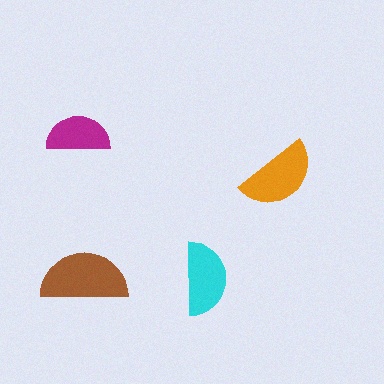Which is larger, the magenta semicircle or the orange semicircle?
The orange one.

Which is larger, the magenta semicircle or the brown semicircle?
The brown one.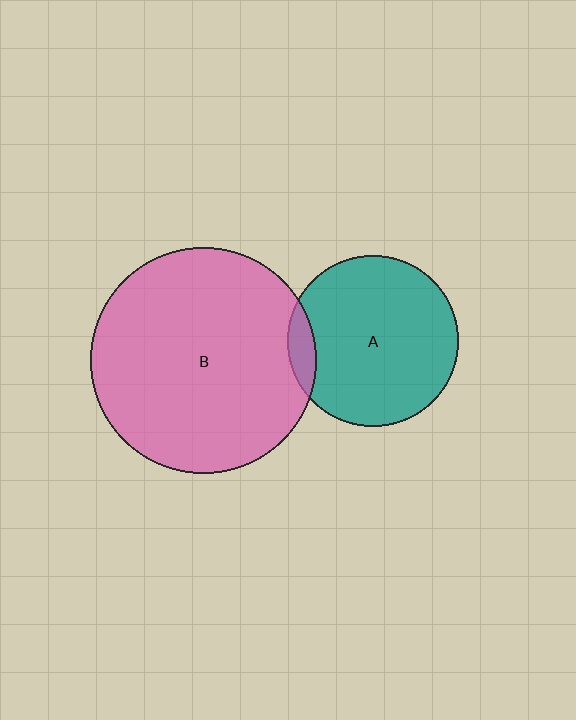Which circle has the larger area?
Circle B (pink).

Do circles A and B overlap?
Yes.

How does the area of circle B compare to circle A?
Approximately 1.8 times.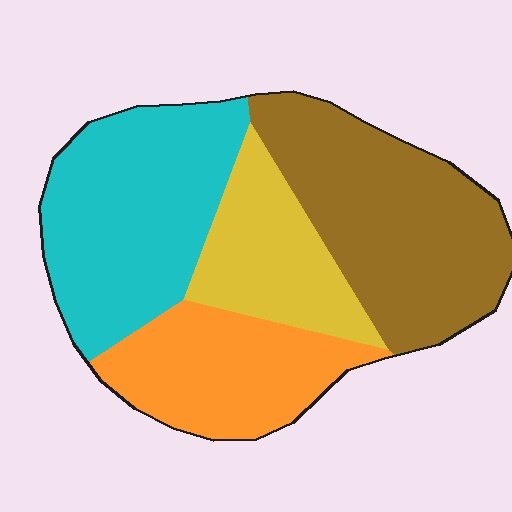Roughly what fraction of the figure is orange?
Orange covers 21% of the figure.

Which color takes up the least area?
Yellow, at roughly 15%.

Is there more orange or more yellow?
Orange.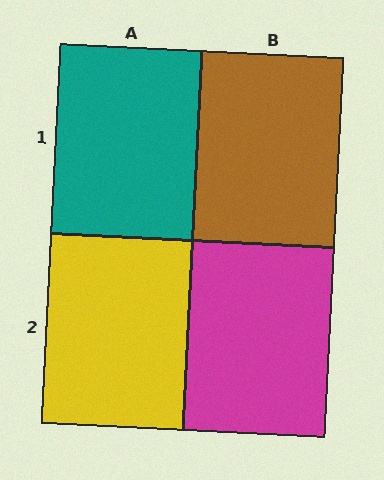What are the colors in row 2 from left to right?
Yellow, magenta.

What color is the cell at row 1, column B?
Brown.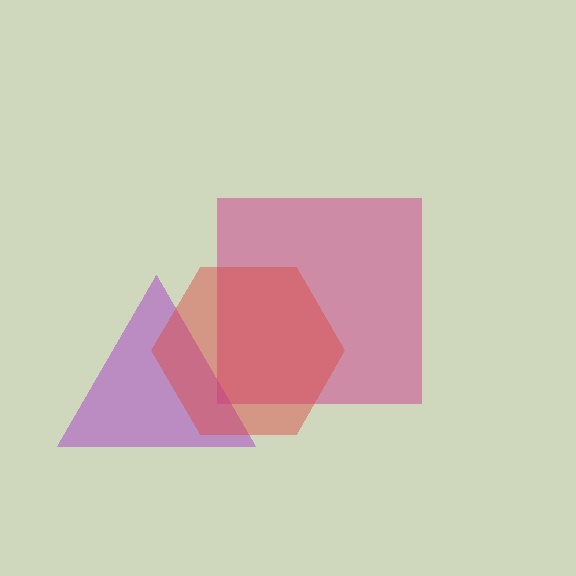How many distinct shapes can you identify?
There are 3 distinct shapes: a magenta square, a purple triangle, a red hexagon.